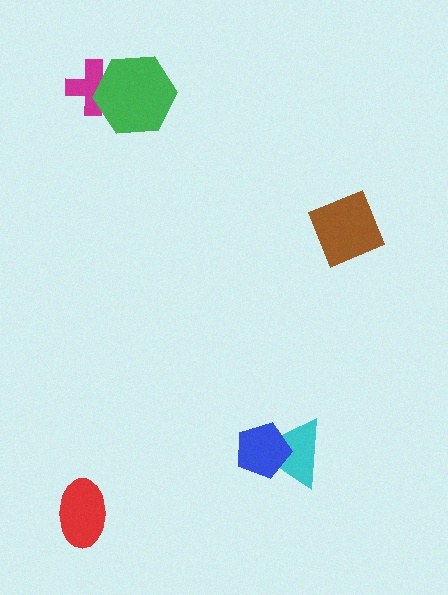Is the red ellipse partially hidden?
No, no other shape covers it.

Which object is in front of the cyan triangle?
The blue pentagon is in front of the cyan triangle.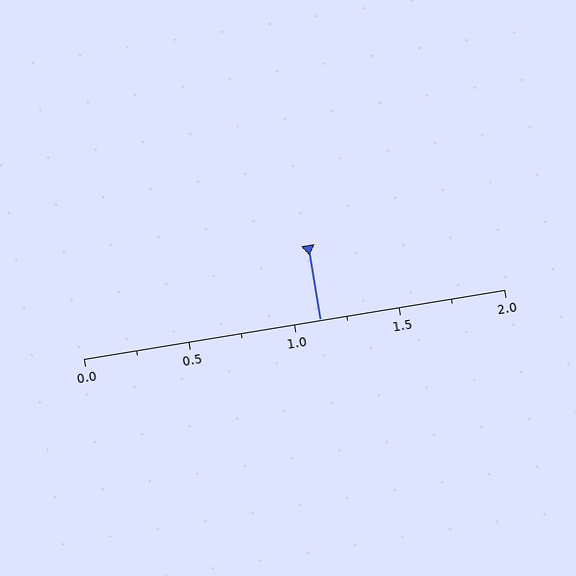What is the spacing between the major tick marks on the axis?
The major ticks are spaced 0.5 apart.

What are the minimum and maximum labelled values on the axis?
The axis runs from 0.0 to 2.0.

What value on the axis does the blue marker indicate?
The marker indicates approximately 1.12.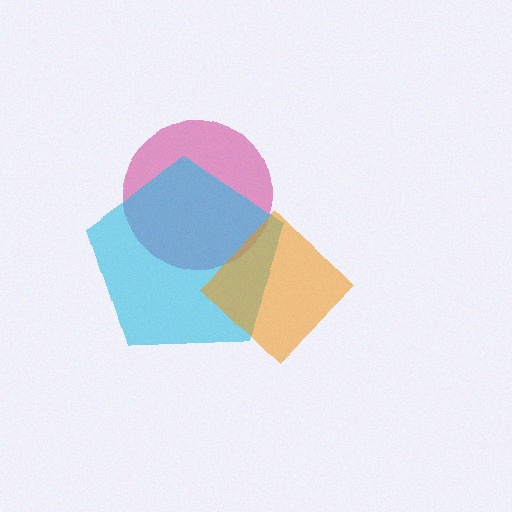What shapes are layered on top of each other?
The layered shapes are: a magenta circle, a cyan pentagon, an orange diamond.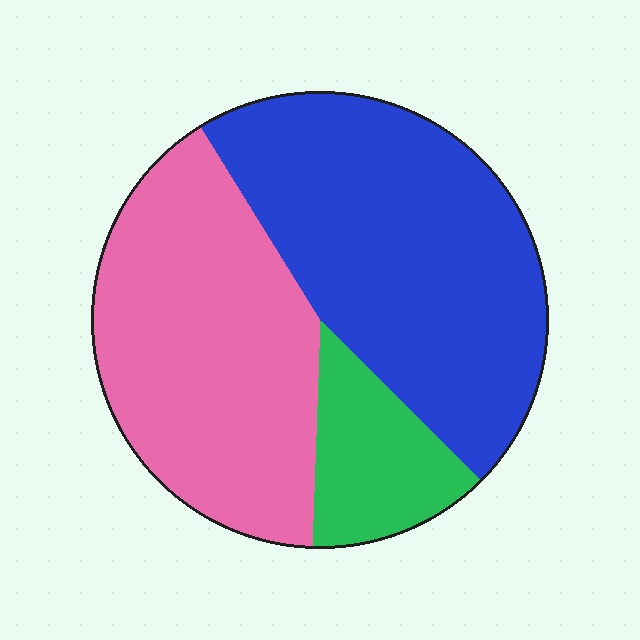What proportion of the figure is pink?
Pink covers roughly 40% of the figure.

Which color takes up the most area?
Blue, at roughly 45%.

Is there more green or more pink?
Pink.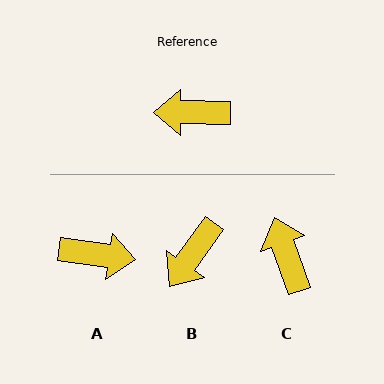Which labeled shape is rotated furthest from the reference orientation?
A, about 173 degrees away.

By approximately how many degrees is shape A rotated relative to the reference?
Approximately 173 degrees counter-clockwise.